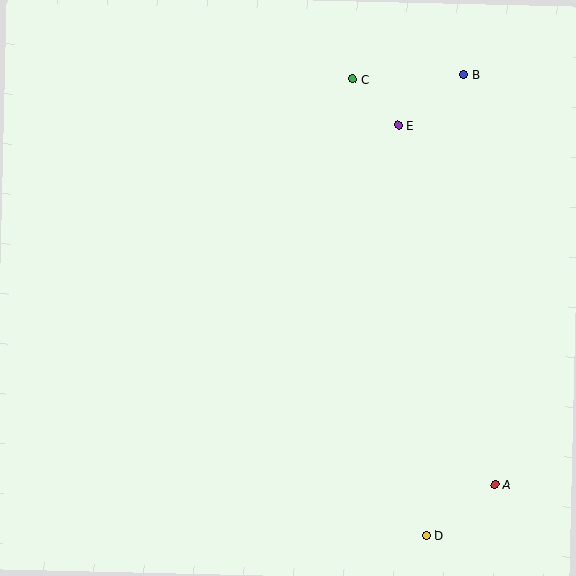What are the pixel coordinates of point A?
Point A is at (495, 485).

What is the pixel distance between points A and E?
The distance between A and E is 372 pixels.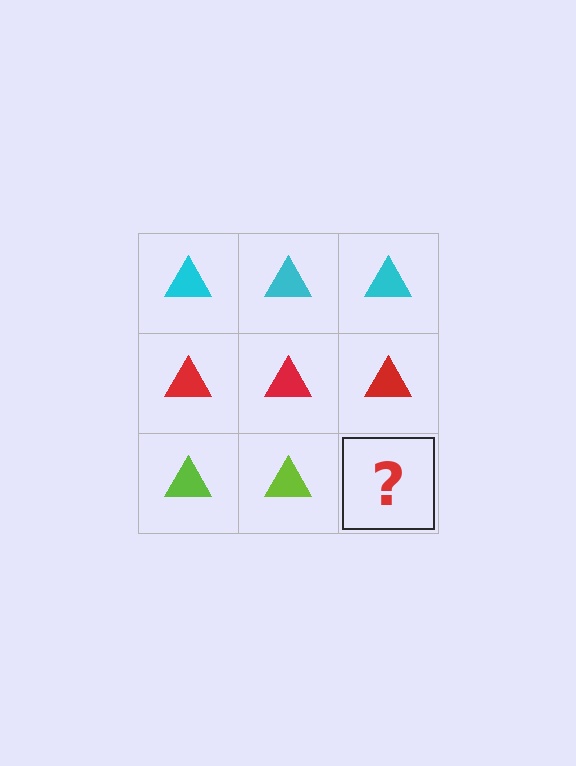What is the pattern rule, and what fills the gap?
The rule is that each row has a consistent color. The gap should be filled with a lime triangle.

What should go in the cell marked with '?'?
The missing cell should contain a lime triangle.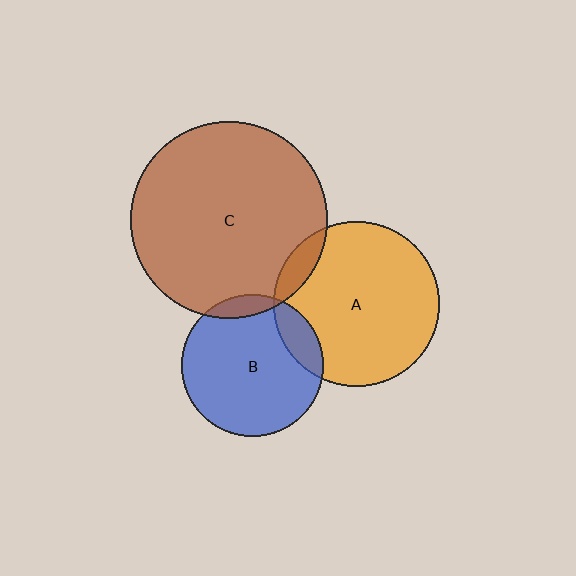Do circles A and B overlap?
Yes.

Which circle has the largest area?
Circle C (brown).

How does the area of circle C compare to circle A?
Approximately 1.4 times.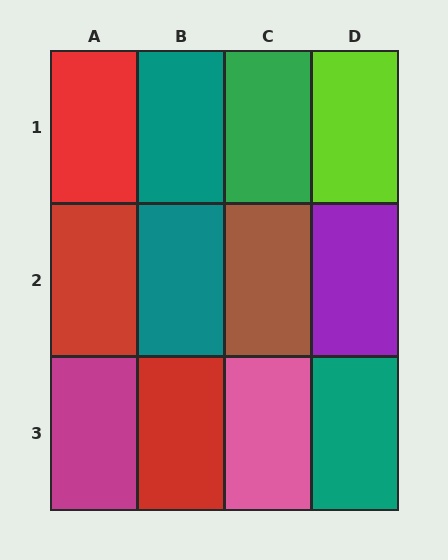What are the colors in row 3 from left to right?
Magenta, red, pink, teal.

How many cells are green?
1 cell is green.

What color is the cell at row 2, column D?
Purple.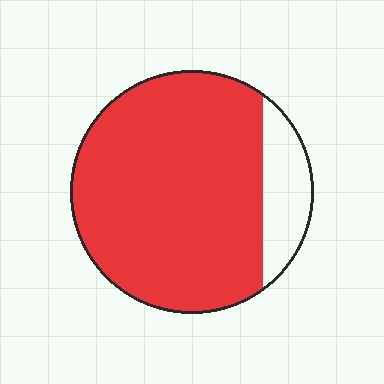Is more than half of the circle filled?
Yes.